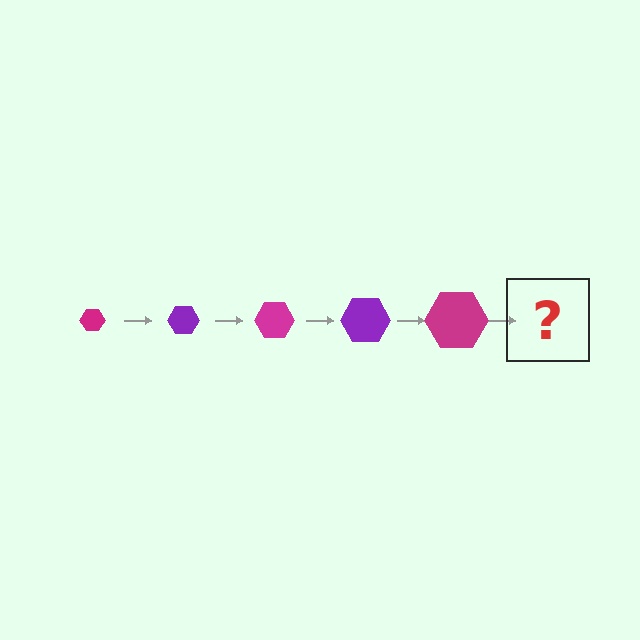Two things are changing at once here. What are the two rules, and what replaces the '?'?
The two rules are that the hexagon grows larger each step and the color cycles through magenta and purple. The '?' should be a purple hexagon, larger than the previous one.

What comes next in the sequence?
The next element should be a purple hexagon, larger than the previous one.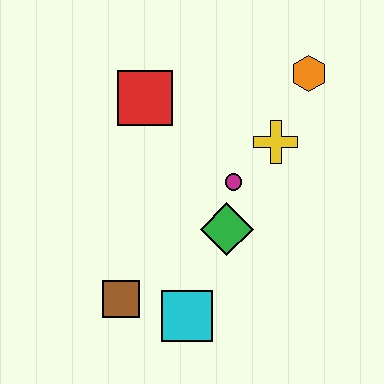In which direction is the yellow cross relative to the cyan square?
The yellow cross is above the cyan square.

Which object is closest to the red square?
The magenta circle is closest to the red square.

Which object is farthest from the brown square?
The orange hexagon is farthest from the brown square.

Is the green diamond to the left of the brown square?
No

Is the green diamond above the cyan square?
Yes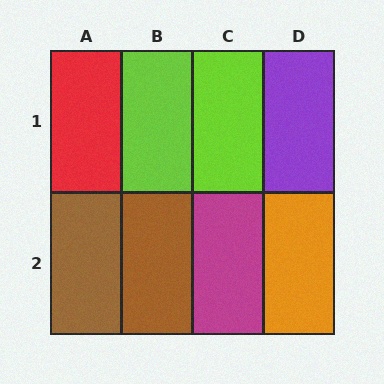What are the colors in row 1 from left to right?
Red, lime, lime, purple.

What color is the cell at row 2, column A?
Brown.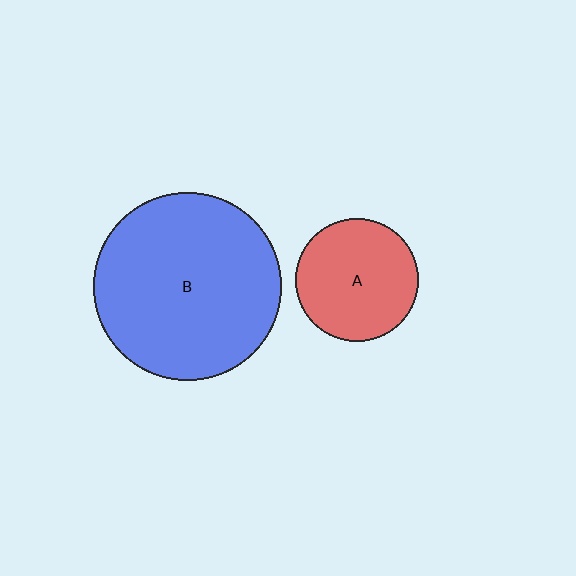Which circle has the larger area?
Circle B (blue).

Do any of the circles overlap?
No, none of the circles overlap.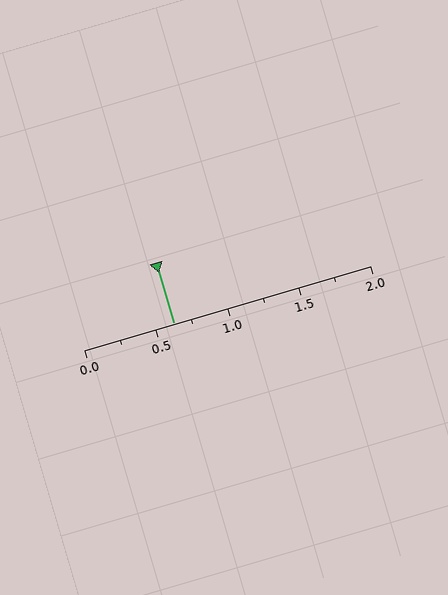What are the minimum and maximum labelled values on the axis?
The axis runs from 0.0 to 2.0.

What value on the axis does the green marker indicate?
The marker indicates approximately 0.62.